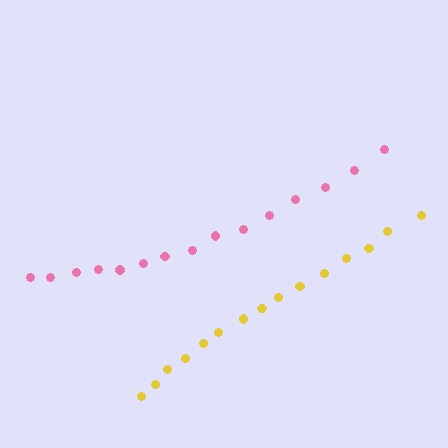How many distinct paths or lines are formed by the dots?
There are 2 distinct paths.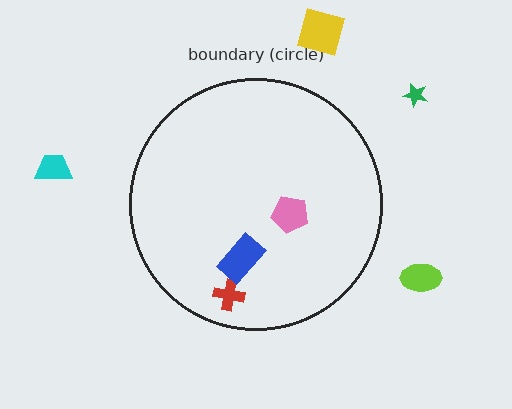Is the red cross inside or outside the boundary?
Inside.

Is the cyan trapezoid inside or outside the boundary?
Outside.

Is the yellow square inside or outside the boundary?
Outside.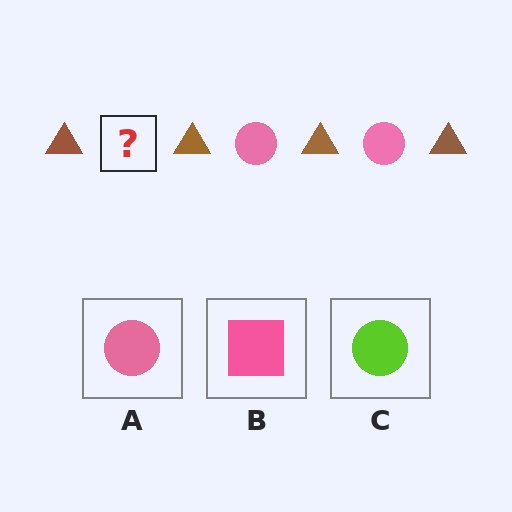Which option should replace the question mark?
Option A.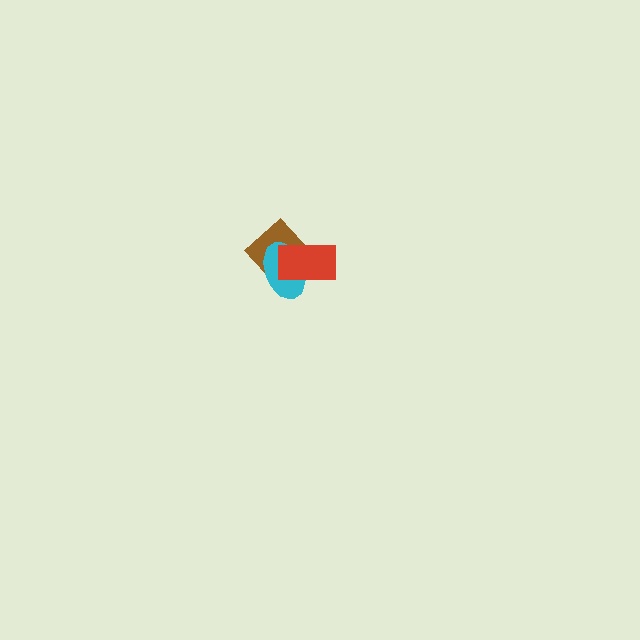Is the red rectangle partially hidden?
No, no other shape covers it.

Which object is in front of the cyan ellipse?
The red rectangle is in front of the cyan ellipse.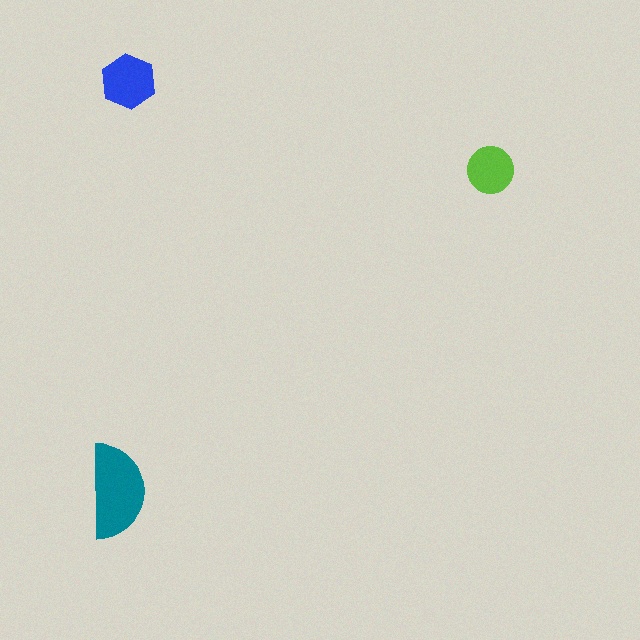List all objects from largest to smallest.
The teal semicircle, the blue hexagon, the lime circle.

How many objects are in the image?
There are 3 objects in the image.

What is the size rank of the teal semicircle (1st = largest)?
1st.